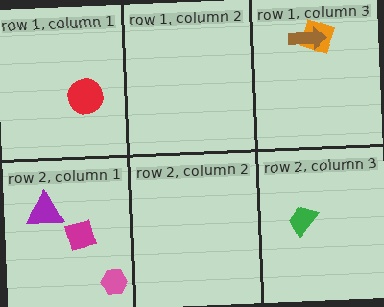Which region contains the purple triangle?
The row 2, column 1 region.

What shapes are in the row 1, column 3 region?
The orange square, the brown arrow.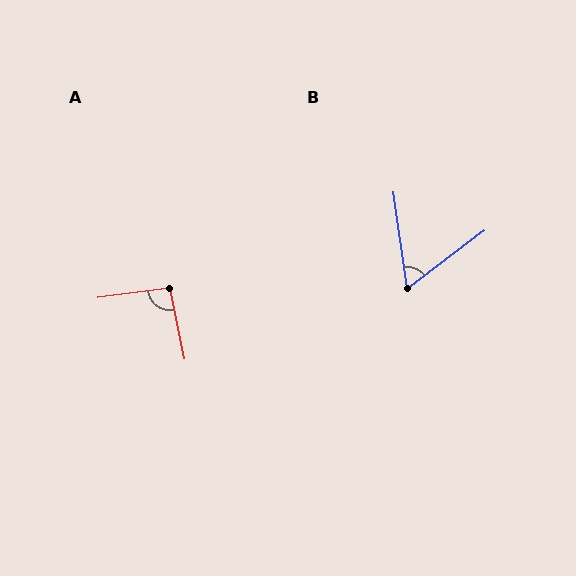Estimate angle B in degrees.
Approximately 61 degrees.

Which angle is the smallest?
B, at approximately 61 degrees.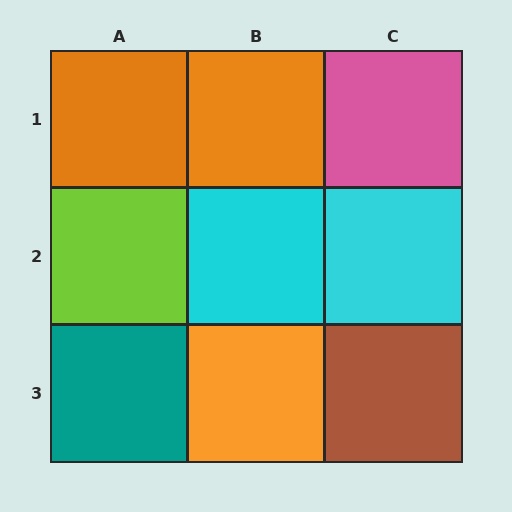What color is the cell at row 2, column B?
Cyan.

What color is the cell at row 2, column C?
Cyan.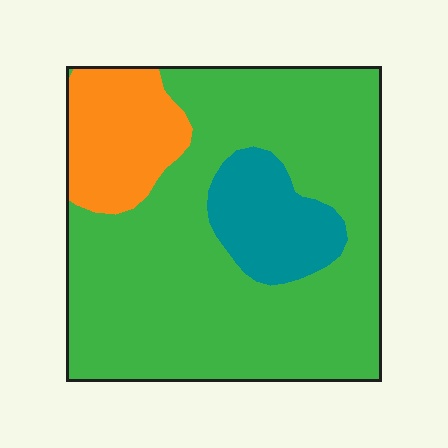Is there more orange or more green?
Green.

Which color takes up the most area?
Green, at roughly 70%.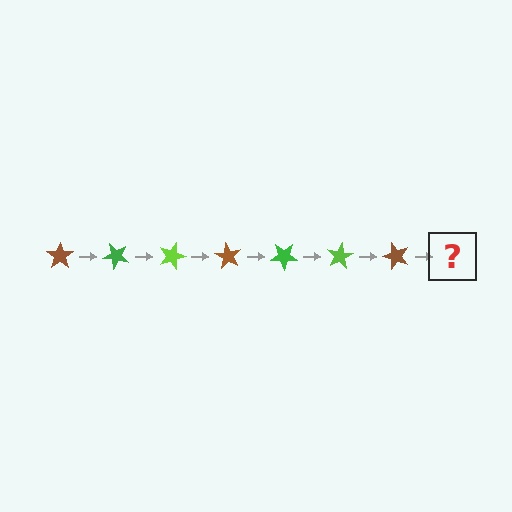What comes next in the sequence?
The next element should be a green star, rotated 315 degrees from the start.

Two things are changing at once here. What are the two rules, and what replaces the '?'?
The two rules are that it rotates 45 degrees each step and the color cycles through brown, green, and lime. The '?' should be a green star, rotated 315 degrees from the start.